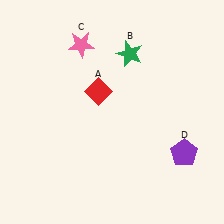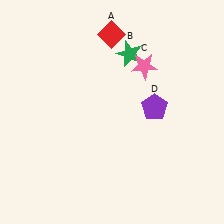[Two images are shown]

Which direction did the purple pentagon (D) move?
The purple pentagon (D) moved up.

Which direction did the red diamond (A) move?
The red diamond (A) moved up.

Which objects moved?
The objects that moved are: the red diamond (A), the pink star (C), the purple pentagon (D).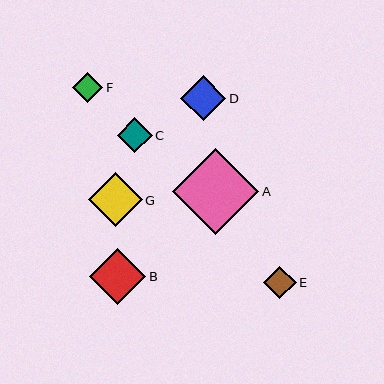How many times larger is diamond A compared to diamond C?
Diamond A is approximately 2.5 times the size of diamond C.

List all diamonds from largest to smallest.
From largest to smallest: A, B, G, D, C, E, F.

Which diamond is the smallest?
Diamond F is the smallest with a size of approximately 30 pixels.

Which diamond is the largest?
Diamond A is the largest with a size of approximately 86 pixels.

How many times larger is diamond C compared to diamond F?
Diamond C is approximately 1.2 times the size of diamond F.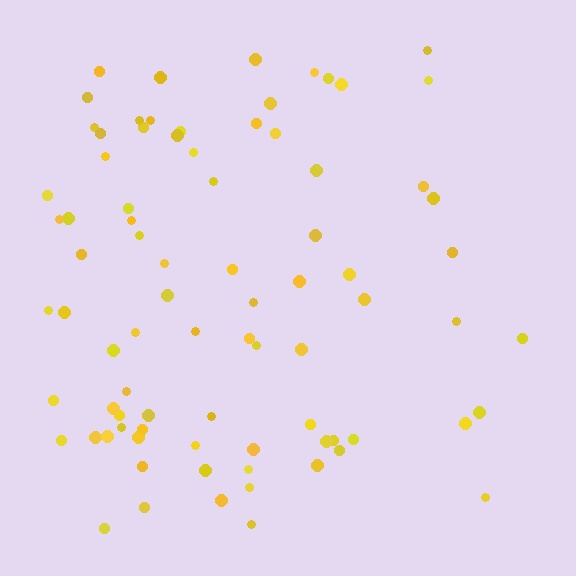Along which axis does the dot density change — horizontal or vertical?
Horizontal.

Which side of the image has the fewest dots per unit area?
The right.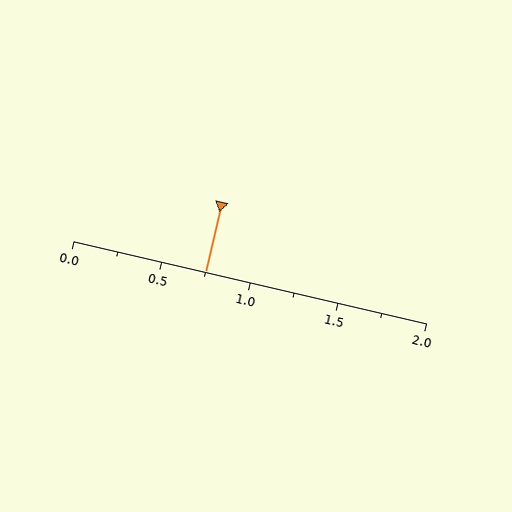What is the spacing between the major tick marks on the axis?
The major ticks are spaced 0.5 apart.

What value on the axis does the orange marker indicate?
The marker indicates approximately 0.75.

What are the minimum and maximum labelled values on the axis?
The axis runs from 0.0 to 2.0.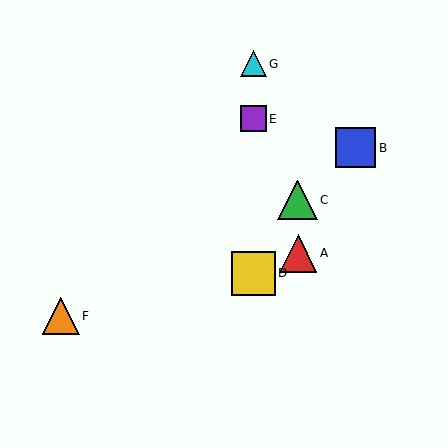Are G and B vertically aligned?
No, G is at x≈253 and B is at x≈356.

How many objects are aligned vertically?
3 objects (D, E, G) are aligned vertically.